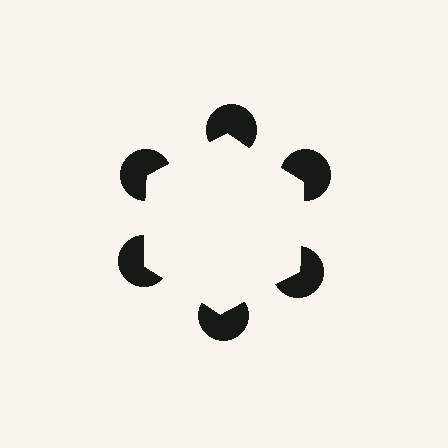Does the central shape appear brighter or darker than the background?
It typically appears slightly brighter than the background, even though no actual brightness change is drawn.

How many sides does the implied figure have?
6 sides.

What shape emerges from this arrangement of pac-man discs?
An illusory hexagon — its edges are inferred from the aligned wedge cuts in the pac-man discs, not physically drawn.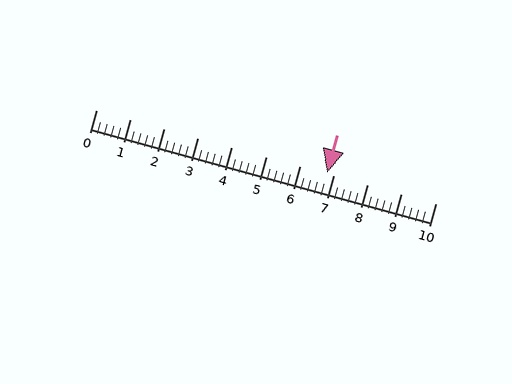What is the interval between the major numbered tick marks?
The major tick marks are spaced 1 units apart.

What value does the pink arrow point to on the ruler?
The pink arrow points to approximately 6.8.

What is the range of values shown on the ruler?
The ruler shows values from 0 to 10.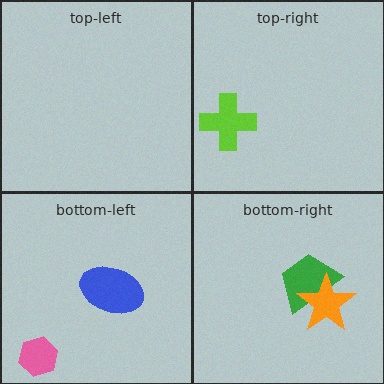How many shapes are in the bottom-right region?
2.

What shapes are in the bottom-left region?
The pink hexagon, the blue ellipse.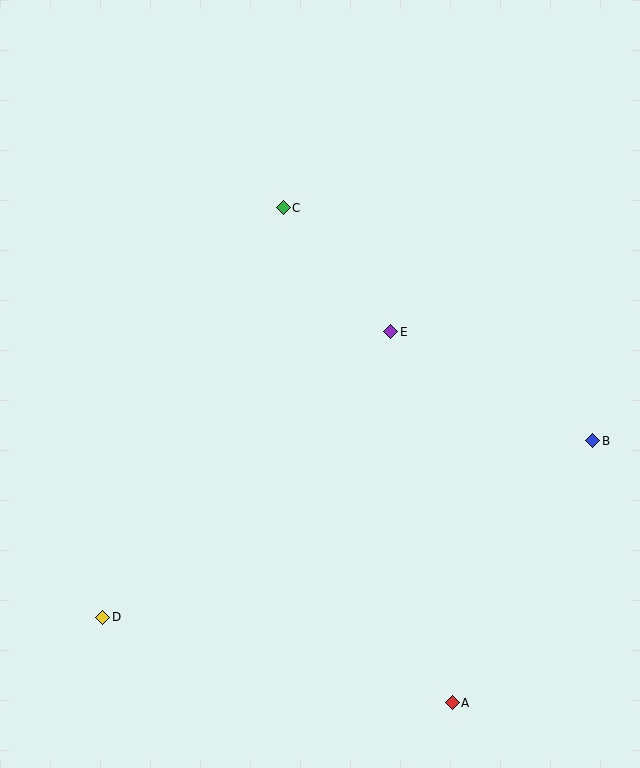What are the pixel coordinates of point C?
Point C is at (283, 208).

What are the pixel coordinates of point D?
Point D is at (103, 617).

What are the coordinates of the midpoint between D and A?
The midpoint between D and A is at (277, 660).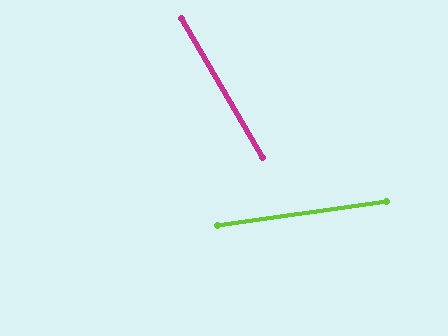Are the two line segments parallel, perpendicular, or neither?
Neither parallel nor perpendicular — they differ by about 68°.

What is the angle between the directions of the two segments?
Approximately 68 degrees.